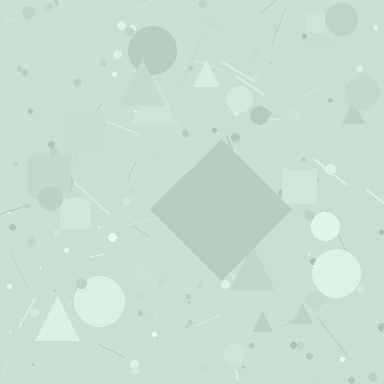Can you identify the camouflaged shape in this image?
The camouflaged shape is a diamond.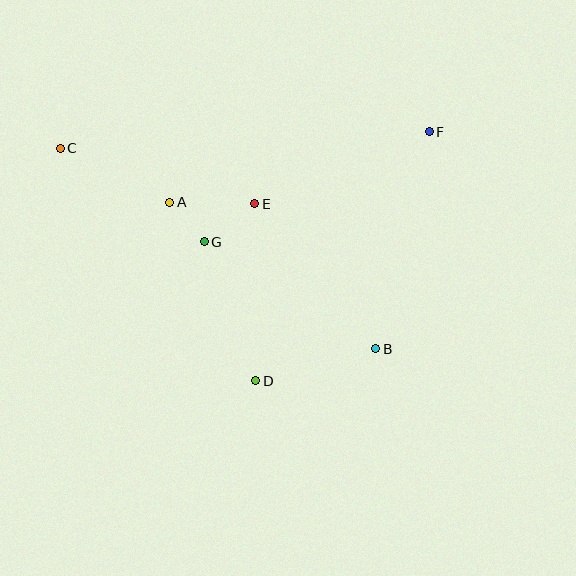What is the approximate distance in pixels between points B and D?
The distance between B and D is approximately 124 pixels.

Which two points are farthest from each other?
Points B and C are farthest from each other.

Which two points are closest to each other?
Points A and G are closest to each other.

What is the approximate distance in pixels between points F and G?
The distance between F and G is approximately 250 pixels.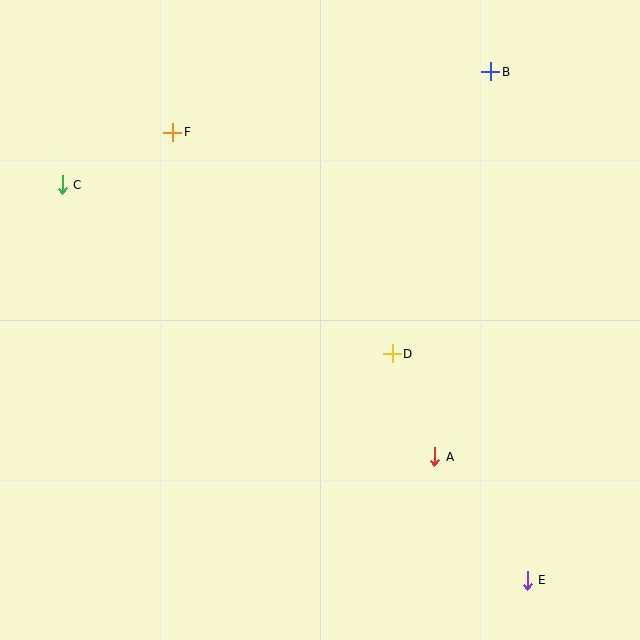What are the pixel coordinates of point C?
Point C is at (62, 185).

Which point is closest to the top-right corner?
Point B is closest to the top-right corner.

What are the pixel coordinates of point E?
Point E is at (527, 580).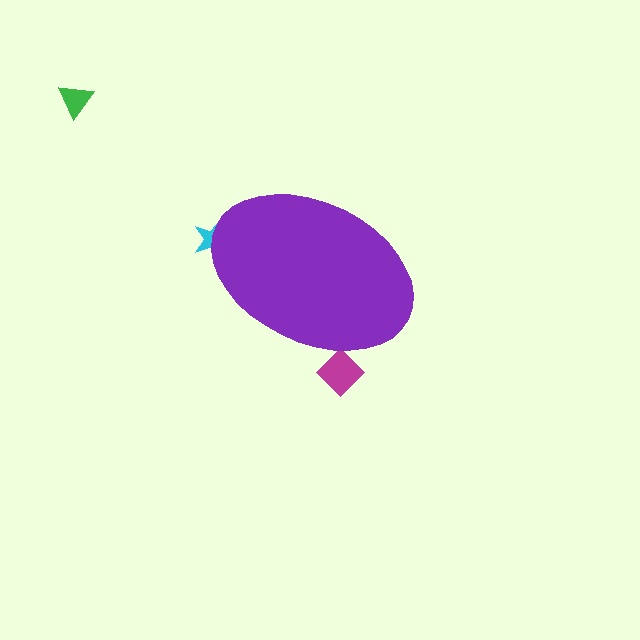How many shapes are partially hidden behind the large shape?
2 shapes are partially hidden.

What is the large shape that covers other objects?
A purple ellipse.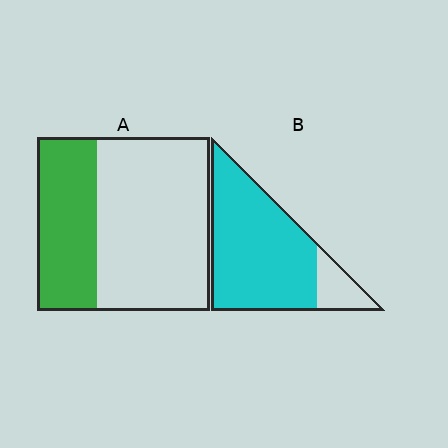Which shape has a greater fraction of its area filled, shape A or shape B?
Shape B.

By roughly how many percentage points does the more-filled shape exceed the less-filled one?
By roughly 50 percentage points (B over A).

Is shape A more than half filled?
No.